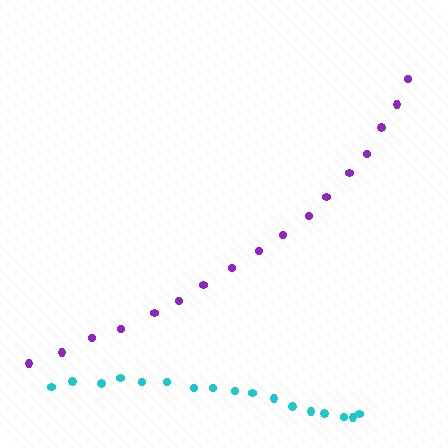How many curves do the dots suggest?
There are 2 distinct paths.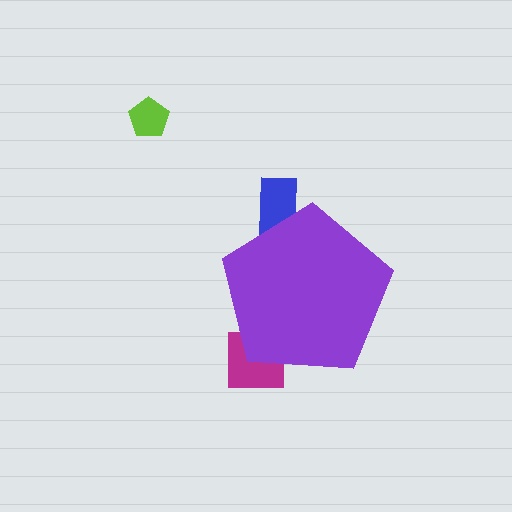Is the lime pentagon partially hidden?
No, the lime pentagon is fully visible.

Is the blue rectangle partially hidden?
Yes, the blue rectangle is partially hidden behind the purple pentagon.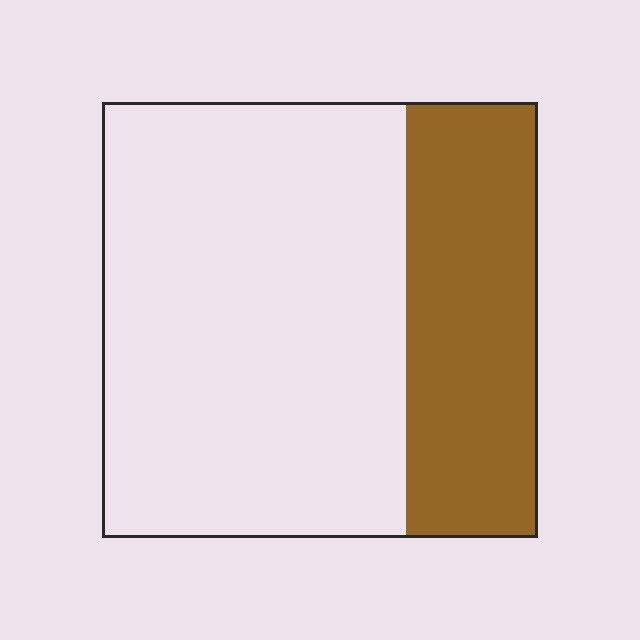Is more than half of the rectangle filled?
No.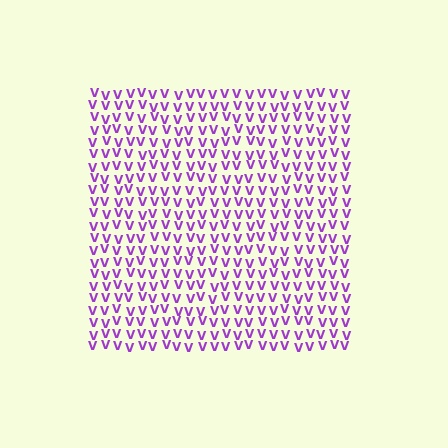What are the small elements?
The small elements are letter V's.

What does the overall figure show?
The overall figure shows a square.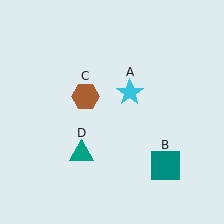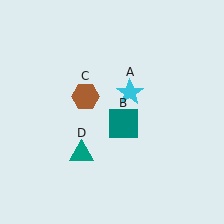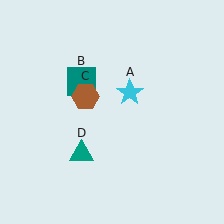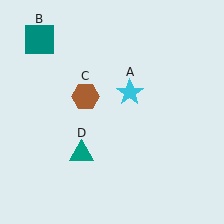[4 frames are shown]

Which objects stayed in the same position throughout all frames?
Cyan star (object A) and brown hexagon (object C) and teal triangle (object D) remained stationary.